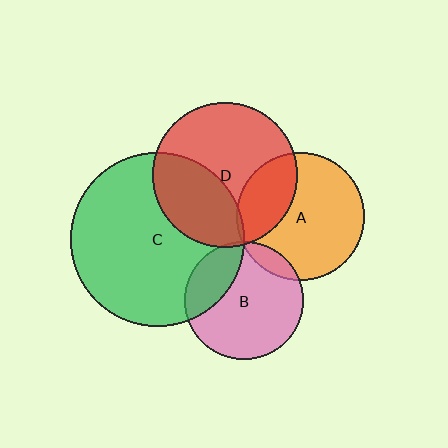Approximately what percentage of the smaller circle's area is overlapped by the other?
Approximately 25%.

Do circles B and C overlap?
Yes.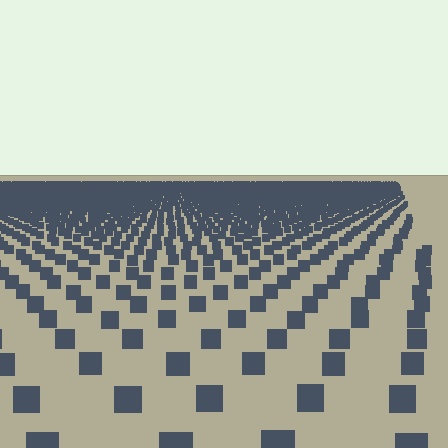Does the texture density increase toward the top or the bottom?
Density increases toward the top.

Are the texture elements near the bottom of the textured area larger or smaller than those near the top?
Larger. Near the bottom, elements are closer to the viewer and appear at a bigger on-screen size.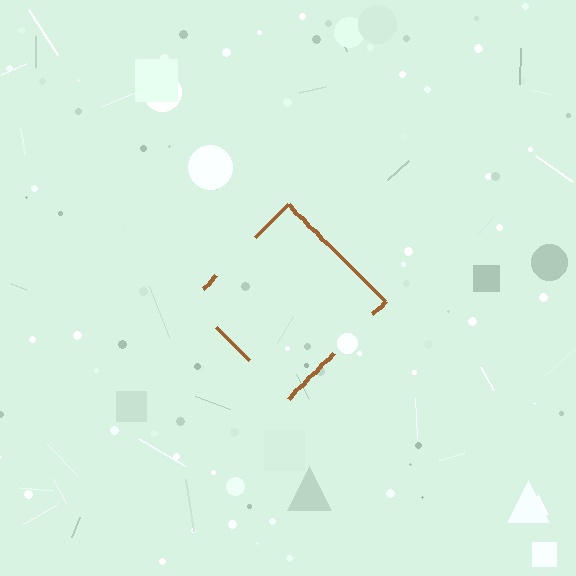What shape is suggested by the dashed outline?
The dashed outline suggests a diamond.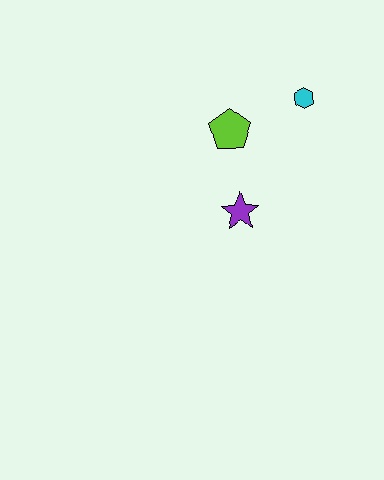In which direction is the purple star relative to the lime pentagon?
The purple star is below the lime pentagon.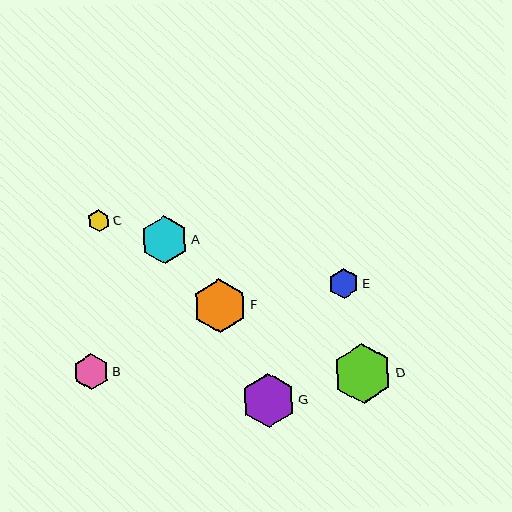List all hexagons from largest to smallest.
From largest to smallest: D, G, F, A, B, E, C.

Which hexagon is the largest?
Hexagon D is the largest with a size of approximately 59 pixels.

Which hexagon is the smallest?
Hexagon C is the smallest with a size of approximately 22 pixels.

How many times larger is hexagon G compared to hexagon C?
Hexagon G is approximately 2.5 times the size of hexagon C.